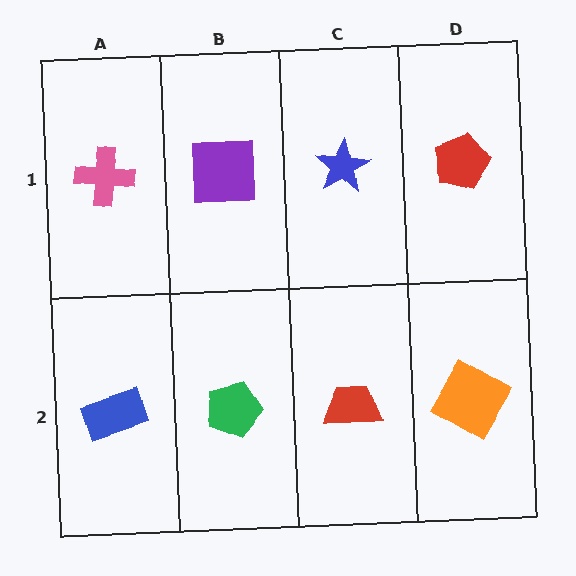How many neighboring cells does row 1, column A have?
2.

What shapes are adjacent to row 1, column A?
A blue rectangle (row 2, column A), a purple square (row 1, column B).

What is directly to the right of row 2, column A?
A green pentagon.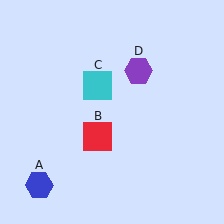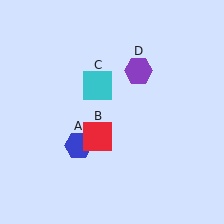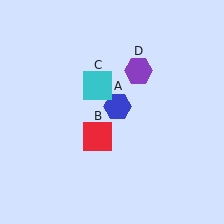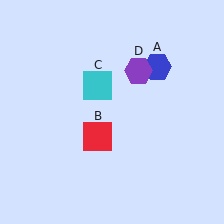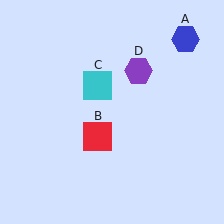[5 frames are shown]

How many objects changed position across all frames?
1 object changed position: blue hexagon (object A).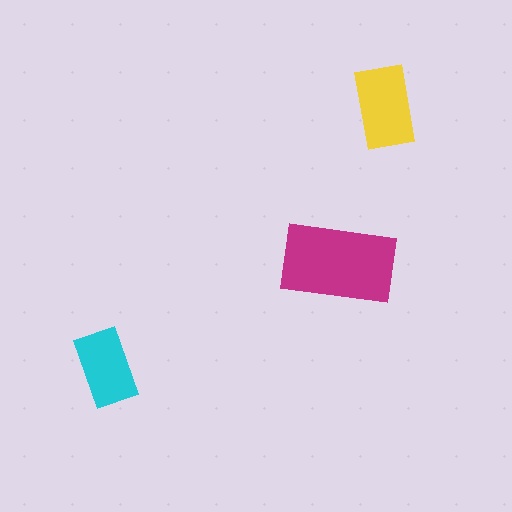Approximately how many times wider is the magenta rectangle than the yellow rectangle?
About 1.5 times wider.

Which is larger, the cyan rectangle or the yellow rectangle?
The yellow one.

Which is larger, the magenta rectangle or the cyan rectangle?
The magenta one.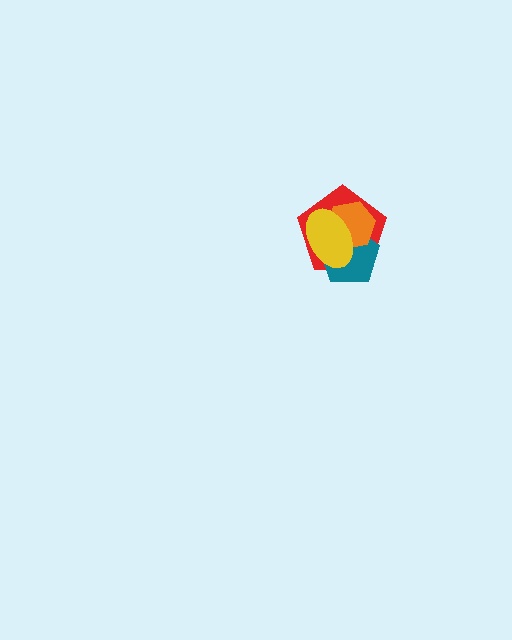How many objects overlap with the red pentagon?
3 objects overlap with the red pentagon.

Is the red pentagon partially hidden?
Yes, it is partially covered by another shape.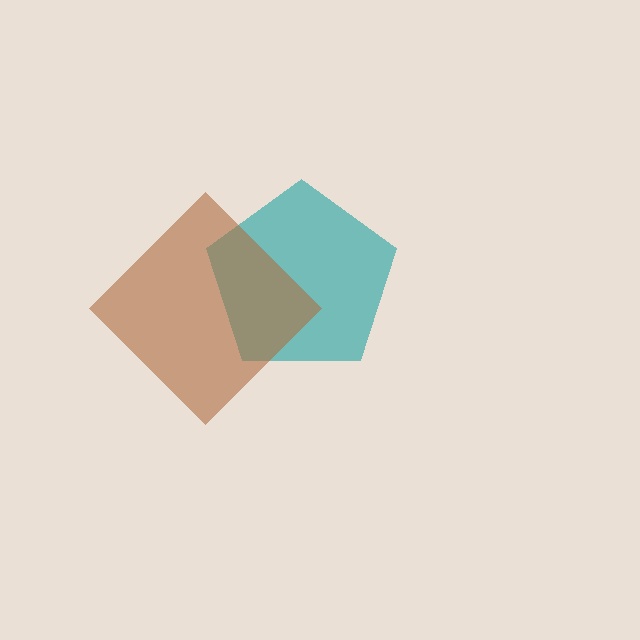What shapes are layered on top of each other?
The layered shapes are: a teal pentagon, a brown diamond.